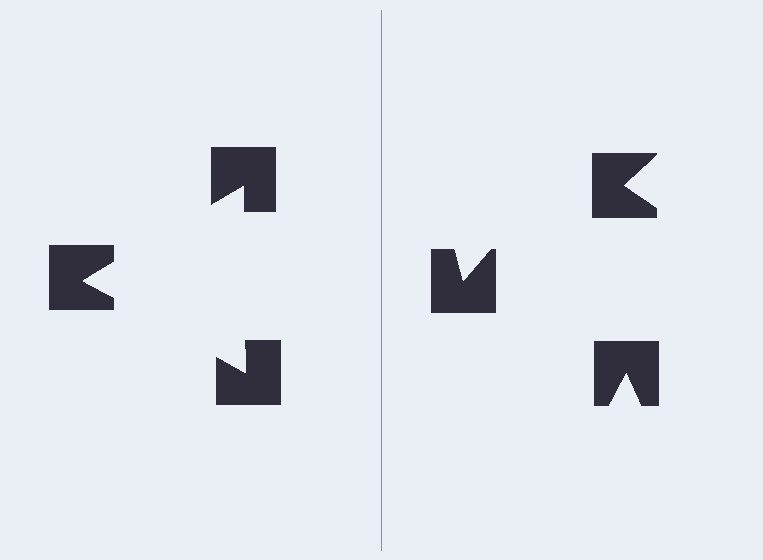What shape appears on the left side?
An illusory triangle.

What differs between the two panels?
The notched squares are positioned identically on both sides; only the wedge orientations differ. On the left they align to a triangle; on the right they are misaligned.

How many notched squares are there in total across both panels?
6 — 3 on each side.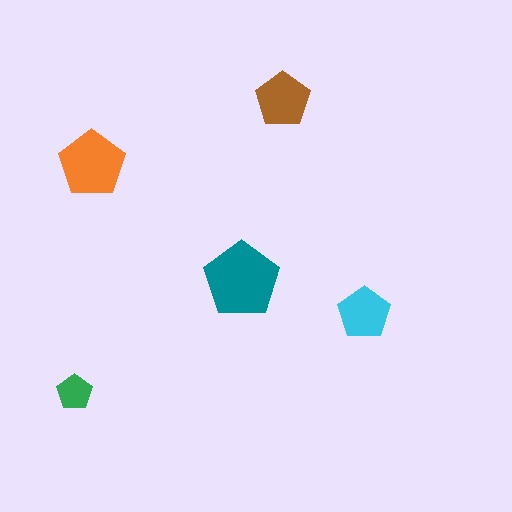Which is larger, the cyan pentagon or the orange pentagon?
The orange one.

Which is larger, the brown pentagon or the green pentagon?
The brown one.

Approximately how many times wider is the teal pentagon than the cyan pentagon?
About 1.5 times wider.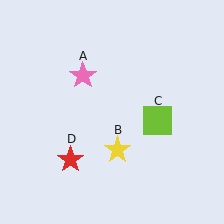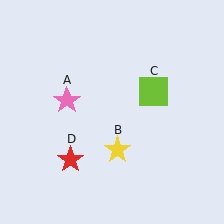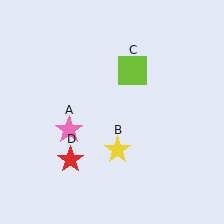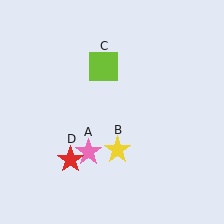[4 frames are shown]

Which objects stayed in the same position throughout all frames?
Yellow star (object B) and red star (object D) remained stationary.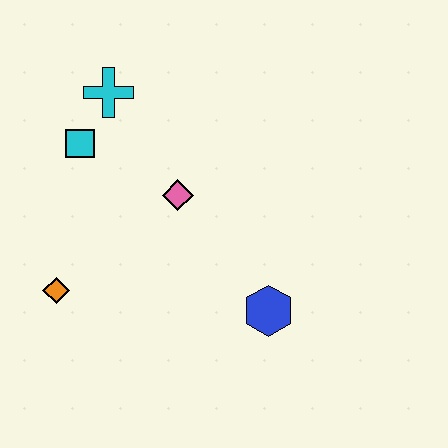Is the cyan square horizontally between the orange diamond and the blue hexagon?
Yes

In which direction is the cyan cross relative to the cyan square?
The cyan cross is above the cyan square.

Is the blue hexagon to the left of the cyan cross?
No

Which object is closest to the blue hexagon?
The pink diamond is closest to the blue hexagon.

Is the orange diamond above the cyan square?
No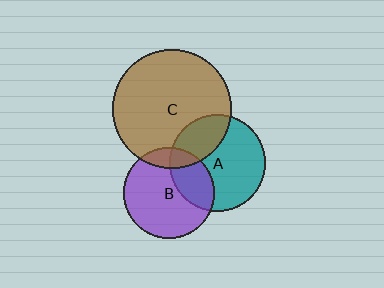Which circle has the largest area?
Circle C (brown).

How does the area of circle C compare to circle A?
Approximately 1.5 times.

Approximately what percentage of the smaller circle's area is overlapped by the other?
Approximately 15%.